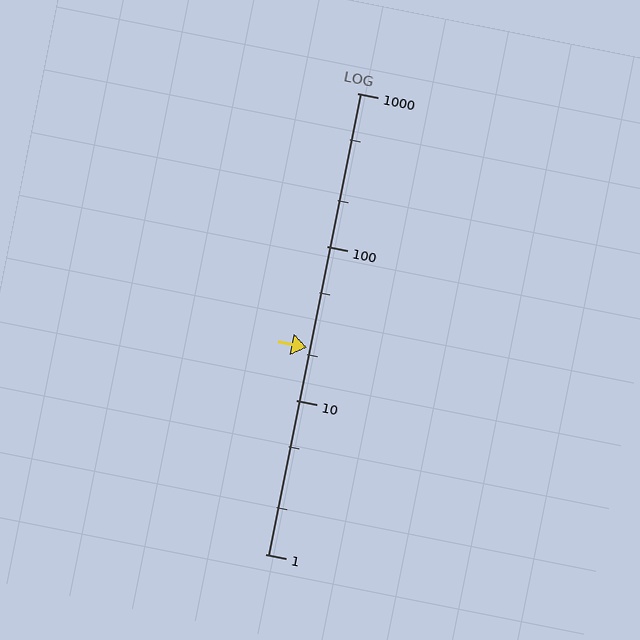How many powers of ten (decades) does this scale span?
The scale spans 3 decades, from 1 to 1000.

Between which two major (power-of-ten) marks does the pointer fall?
The pointer is between 10 and 100.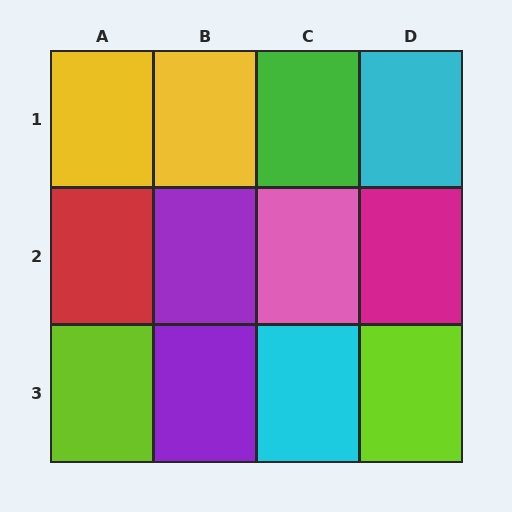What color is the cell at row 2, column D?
Magenta.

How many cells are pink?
1 cell is pink.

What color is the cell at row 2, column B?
Purple.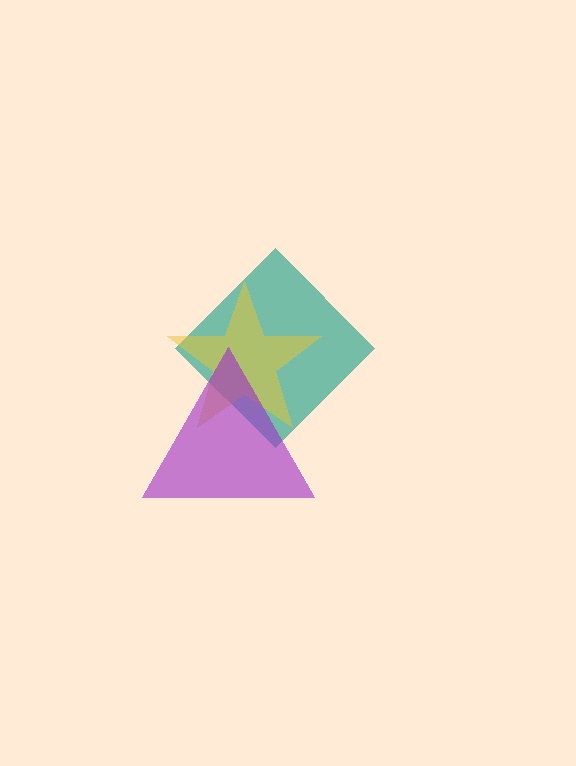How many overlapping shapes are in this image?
There are 3 overlapping shapes in the image.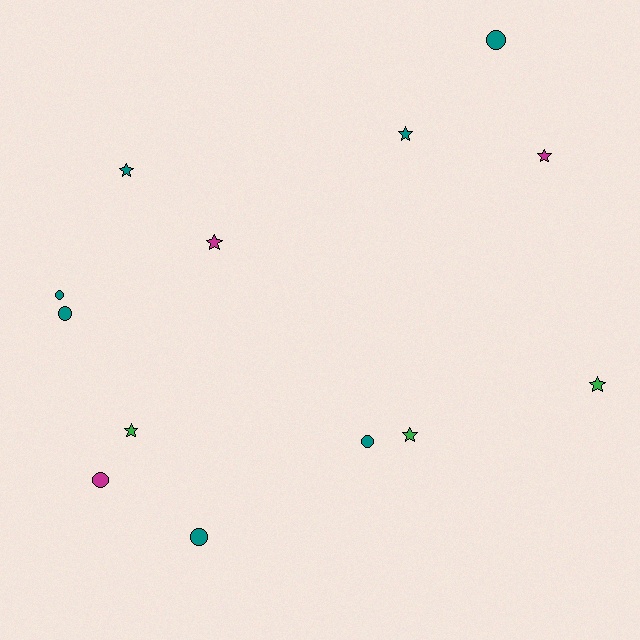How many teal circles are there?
There are 5 teal circles.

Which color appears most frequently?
Teal, with 7 objects.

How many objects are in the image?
There are 13 objects.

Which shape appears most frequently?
Star, with 7 objects.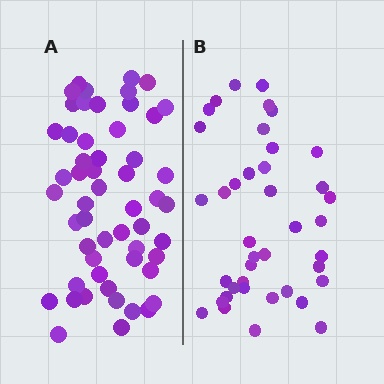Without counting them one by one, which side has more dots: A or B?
Region A (the left region) has more dots.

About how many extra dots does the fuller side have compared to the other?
Region A has approximately 15 more dots than region B.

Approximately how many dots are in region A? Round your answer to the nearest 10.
About 50 dots. (The exact count is 54, which rounds to 50.)